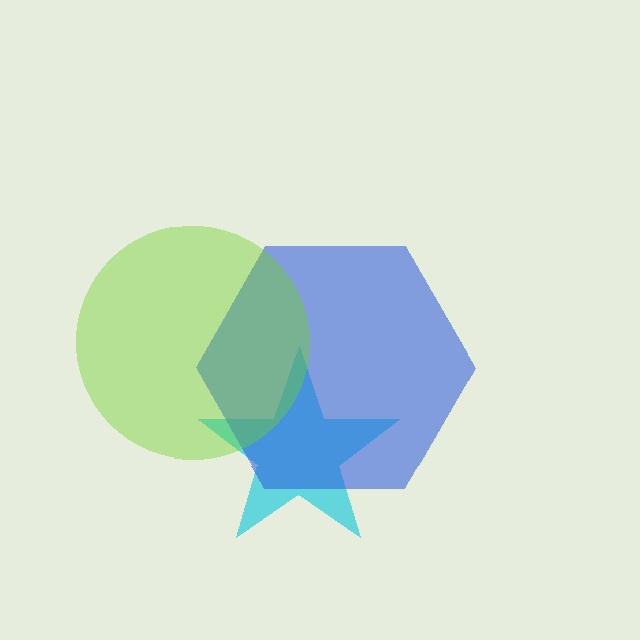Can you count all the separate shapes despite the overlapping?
Yes, there are 3 separate shapes.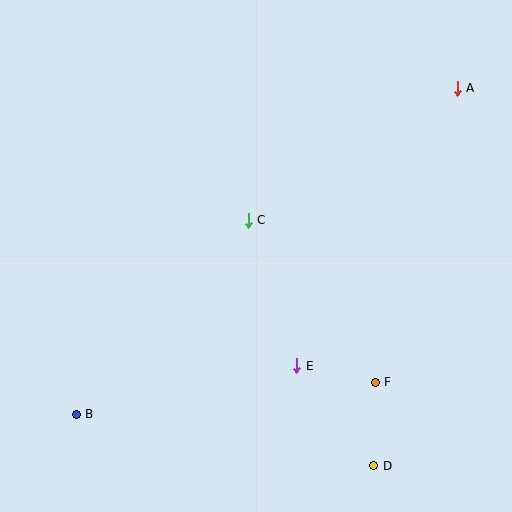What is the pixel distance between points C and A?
The distance between C and A is 247 pixels.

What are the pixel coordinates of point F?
Point F is at (375, 382).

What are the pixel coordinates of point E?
Point E is at (297, 366).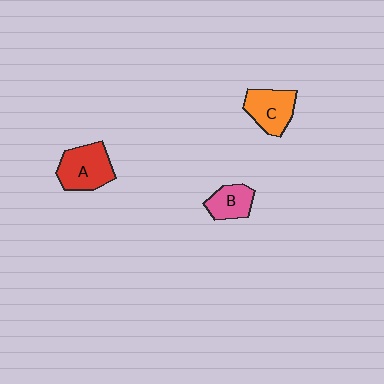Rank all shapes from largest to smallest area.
From largest to smallest: A (red), C (orange), B (pink).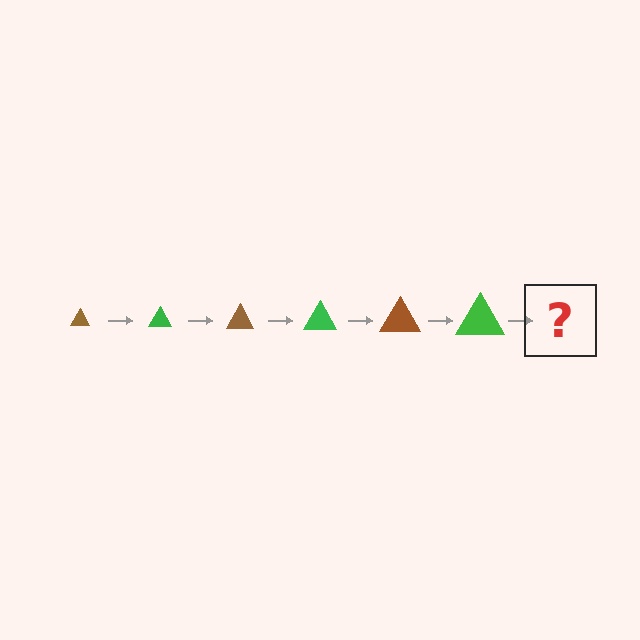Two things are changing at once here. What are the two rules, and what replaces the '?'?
The two rules are that the triangle grows larger each step and the color cycles through brown and green. The '?' should be a brown triangle, larger than the previous one.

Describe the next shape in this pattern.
It should be a brown triangle, larger than the previous one.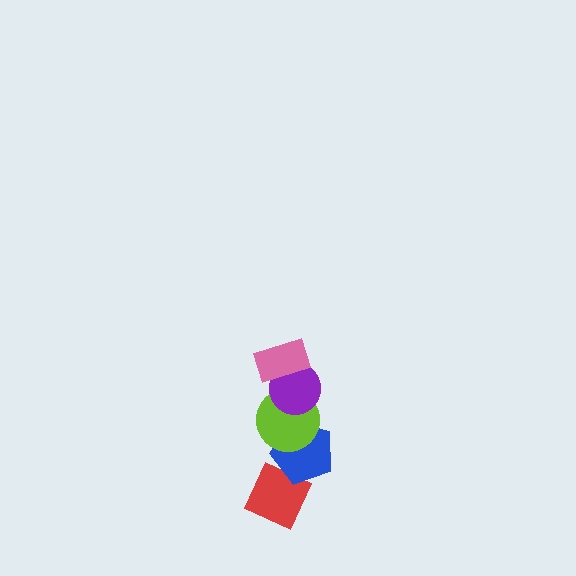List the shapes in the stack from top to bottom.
From top to bottom: the pink rectangle, the purple circle, the lime circle, the blue pentagon, the red diamond.